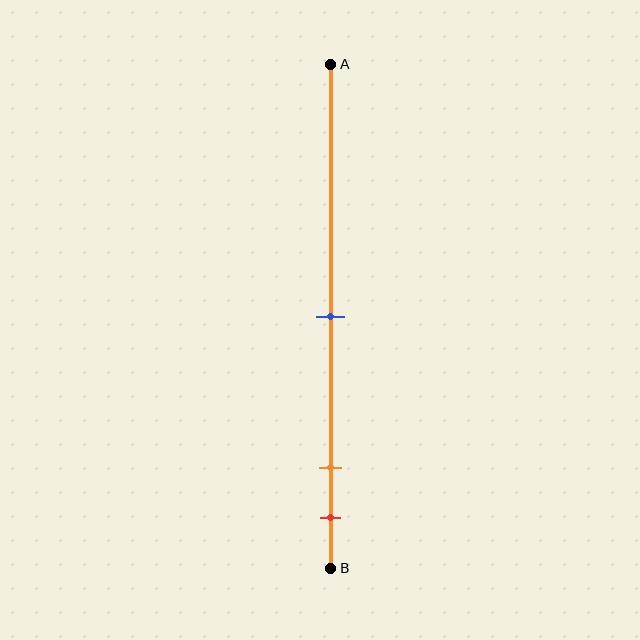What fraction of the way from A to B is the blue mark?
The blue mark is approximately 50% (0.5) of the way from A to B.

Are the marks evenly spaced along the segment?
No, the marks are not evenly spaced.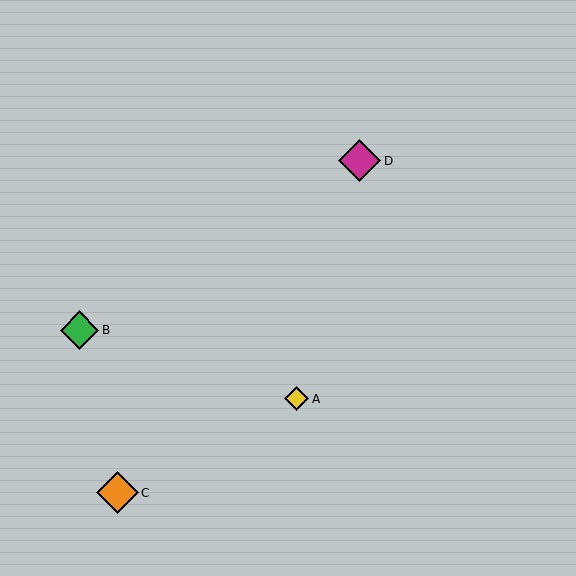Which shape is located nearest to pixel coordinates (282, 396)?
The yellow diamond (labeled A) at (297, 399) is nearest to that location.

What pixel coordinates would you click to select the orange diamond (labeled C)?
Click at (117, 493) to select the orange diamond C.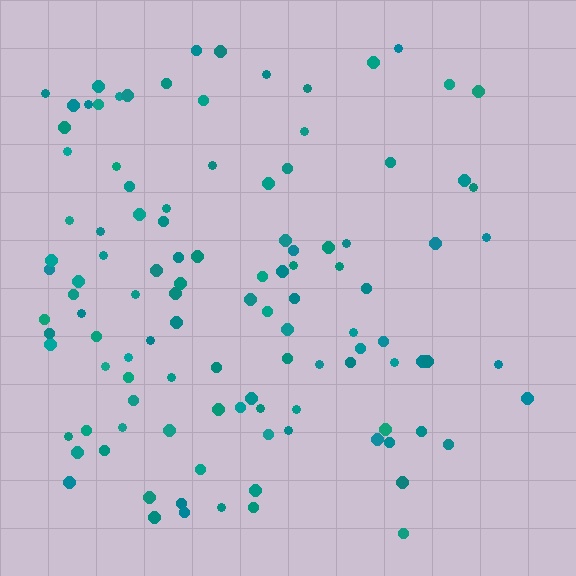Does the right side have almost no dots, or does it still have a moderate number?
Still a moderate number, just noticeably fewer than the left.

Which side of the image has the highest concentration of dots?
The left.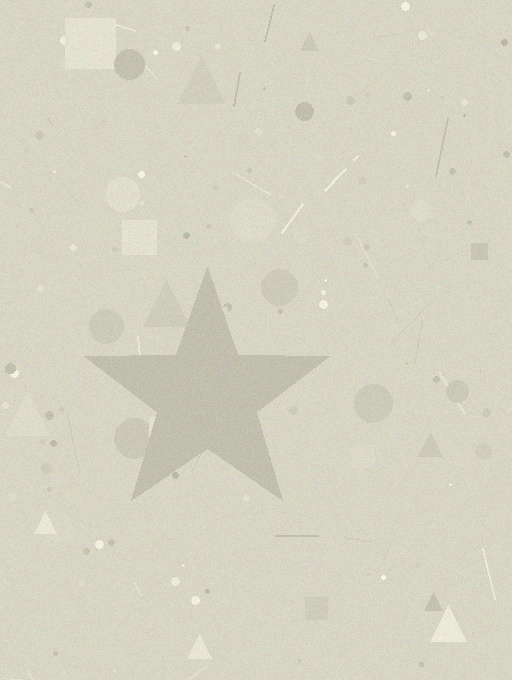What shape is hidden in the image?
A star is hidden in the image.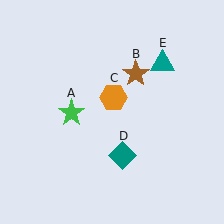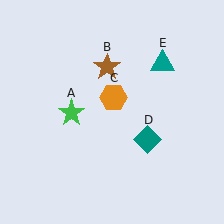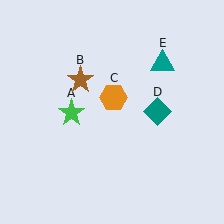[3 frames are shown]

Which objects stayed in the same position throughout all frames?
Green star (object A) and orange hexagon (object C) and teal triangle (object E) remained stationary.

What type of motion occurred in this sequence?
The brown star (object B), teal diamond (object D) rotated counterclockwise around the center of the scene.